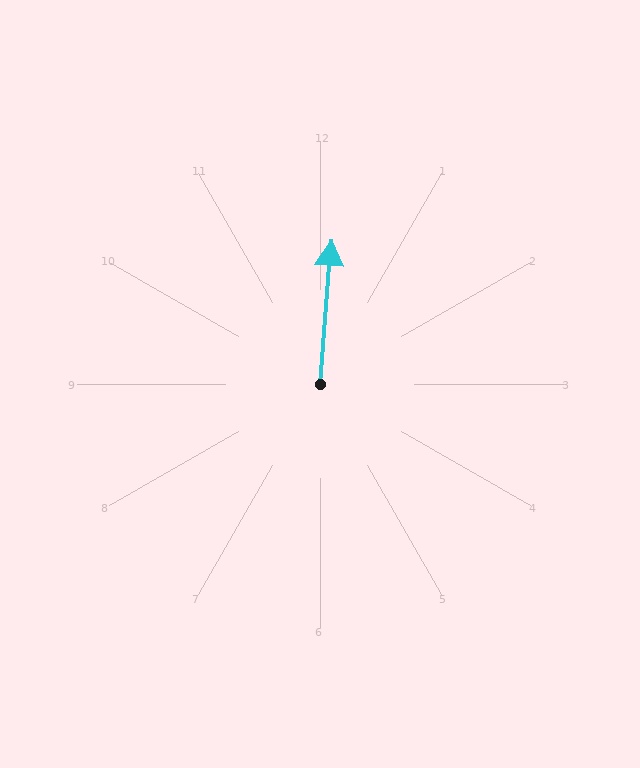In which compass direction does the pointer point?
North.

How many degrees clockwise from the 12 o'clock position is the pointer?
Approximately 5 degrees.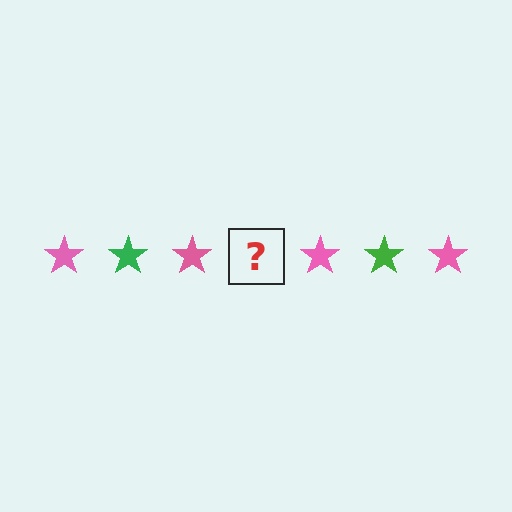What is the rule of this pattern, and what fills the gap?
The rule is that the pattern cycles through pink, green stars. The gap should be filled with a green star.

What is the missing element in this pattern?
The missing element is a green star.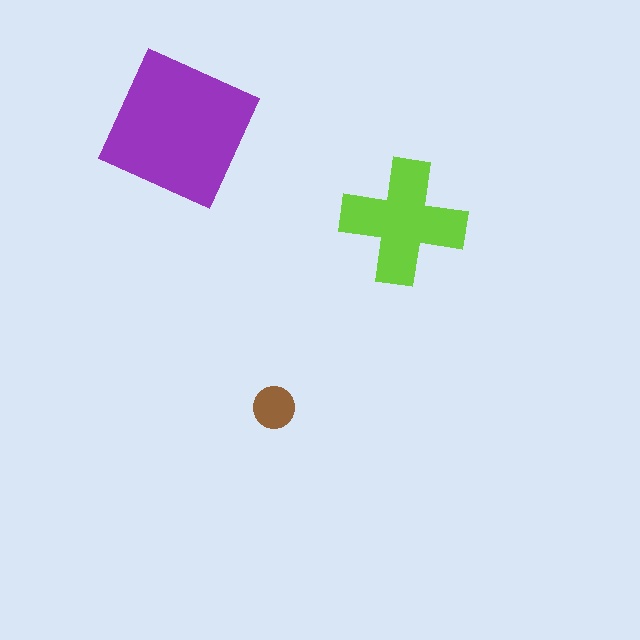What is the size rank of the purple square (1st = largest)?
1st.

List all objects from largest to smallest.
The purple square, the lime cross, the brown circle.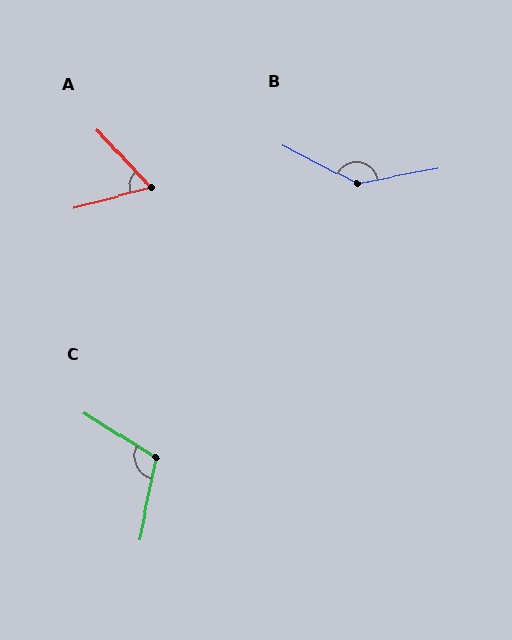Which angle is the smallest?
A, at approximately 62 degrees.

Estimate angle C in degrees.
Approximately 111 degrees.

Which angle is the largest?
B, at approximately 142 degrees.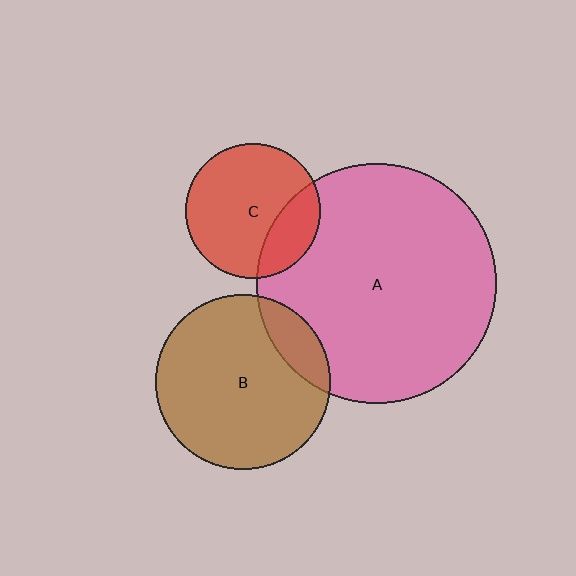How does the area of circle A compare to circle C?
Approximately 3.2 times.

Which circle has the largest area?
Circle A (pink).